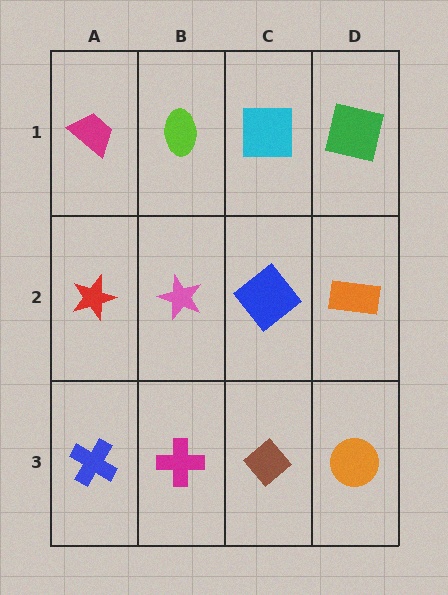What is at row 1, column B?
A lime ellipse.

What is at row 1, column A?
A magenta trapezoid.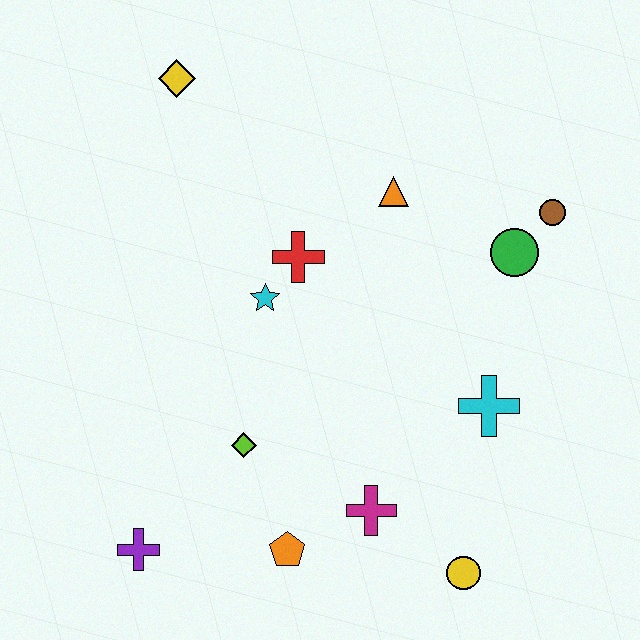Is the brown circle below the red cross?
No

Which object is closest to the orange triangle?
The red cross is closest to the orange triangle.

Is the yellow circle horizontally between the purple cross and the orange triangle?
No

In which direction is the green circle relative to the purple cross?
The green circle is to the right of the purple cross.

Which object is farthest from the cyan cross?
The yellow diamond is farthest from the cyan cross.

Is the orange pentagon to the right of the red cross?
No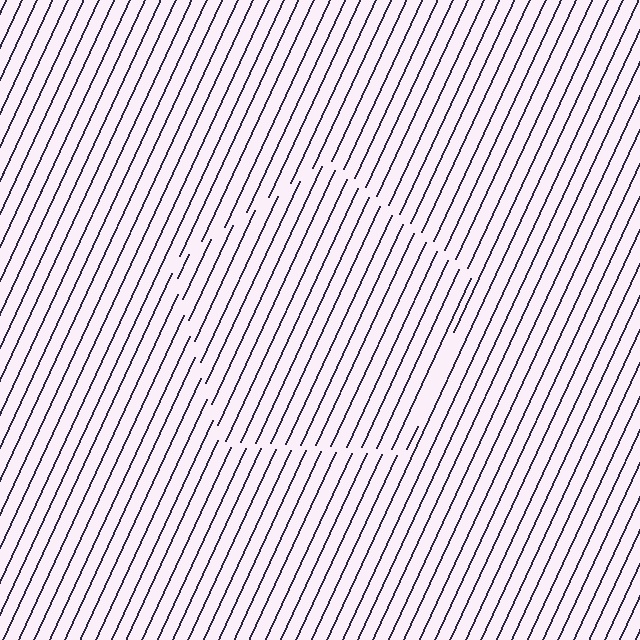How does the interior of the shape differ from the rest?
The interior of the shape contains the same grating, shifted by half a period — the contour is defined by the phase discontinuity where line-ends from the inner and outer gratings abut.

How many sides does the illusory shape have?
5 sides — the line-ends trace a pentagon.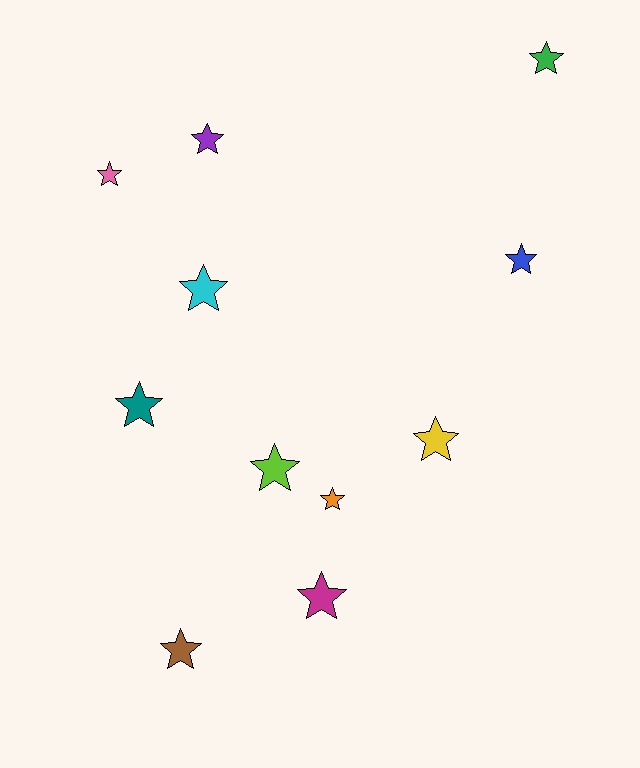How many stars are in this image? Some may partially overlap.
There are 11 stars.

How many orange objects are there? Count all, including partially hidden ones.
There is 1 orange object.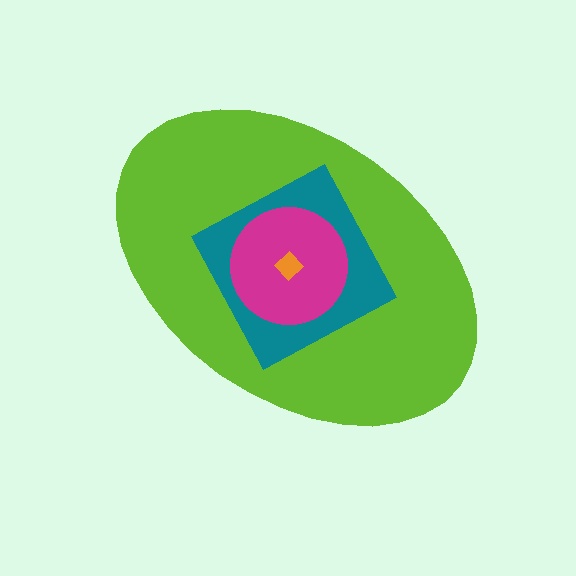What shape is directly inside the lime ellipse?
The teal square.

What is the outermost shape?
The lime ellipse.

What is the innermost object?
The orange diamond.